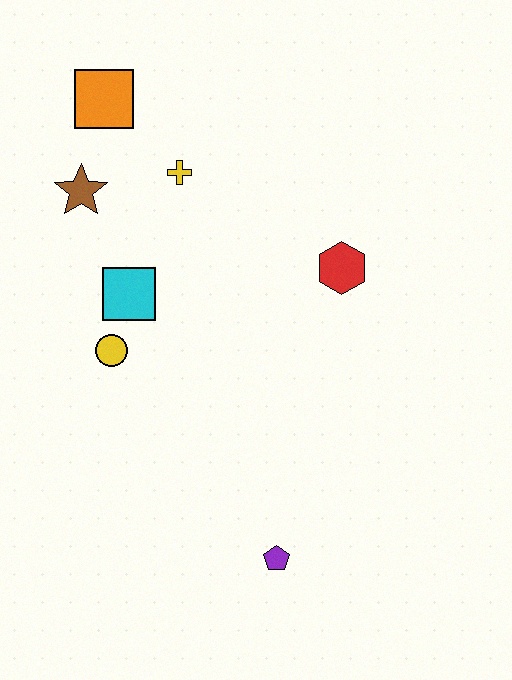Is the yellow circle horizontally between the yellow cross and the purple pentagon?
No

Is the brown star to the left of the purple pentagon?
Yes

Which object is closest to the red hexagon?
The yellow cross is closest to the red hexagon.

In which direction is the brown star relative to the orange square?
The brown star is below the orange square.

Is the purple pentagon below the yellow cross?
Yes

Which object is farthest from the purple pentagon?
The orange square is farthest from the purple pentagon.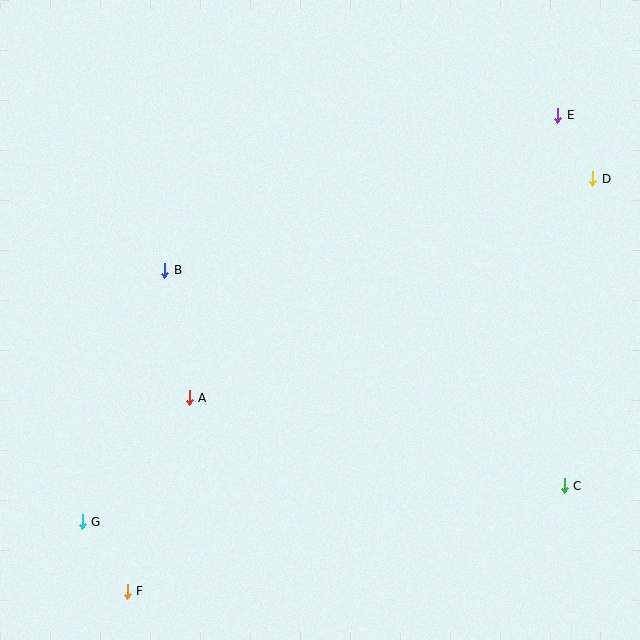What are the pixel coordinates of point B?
Point B is at (165, 270).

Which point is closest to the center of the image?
Point A at (189, 398) is closest to the center.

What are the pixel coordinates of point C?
Point C is at (564, 486).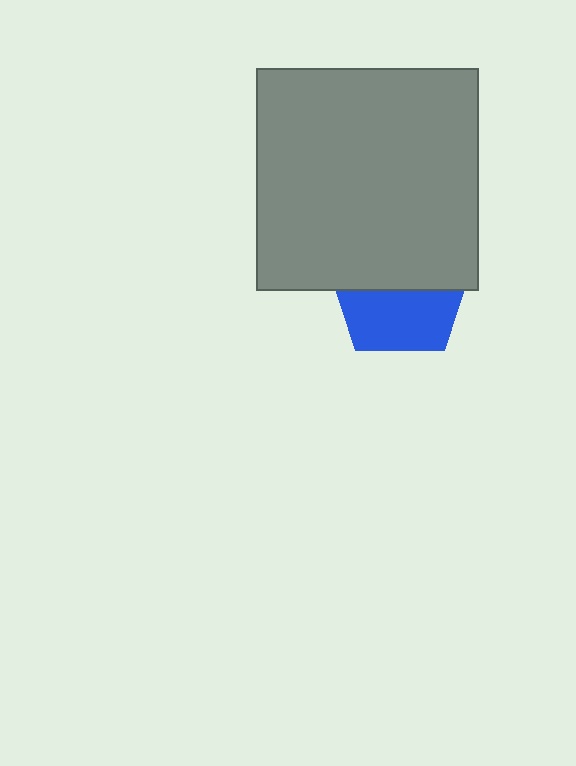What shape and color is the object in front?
The object in front is a gray square.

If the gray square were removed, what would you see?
You would see the complete blue pentagon.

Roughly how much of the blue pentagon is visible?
About half of it is visible (roughly 46%).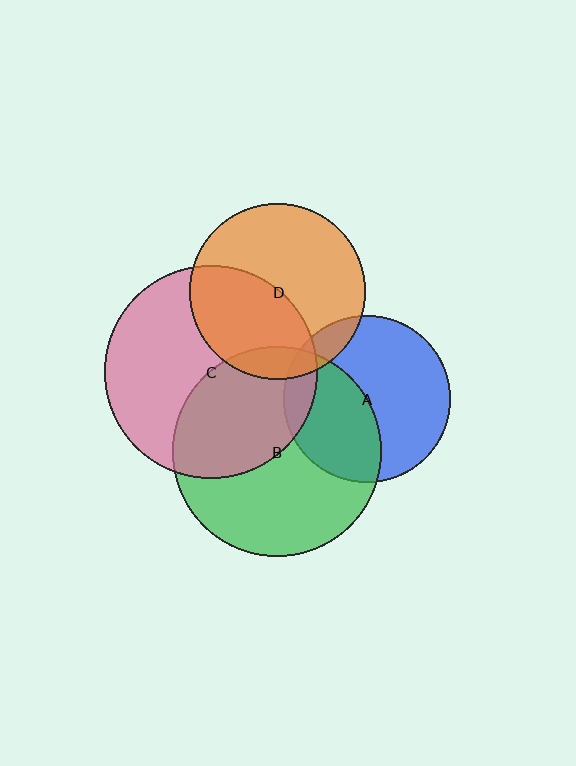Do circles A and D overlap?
Yes.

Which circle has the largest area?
Circle C (pink).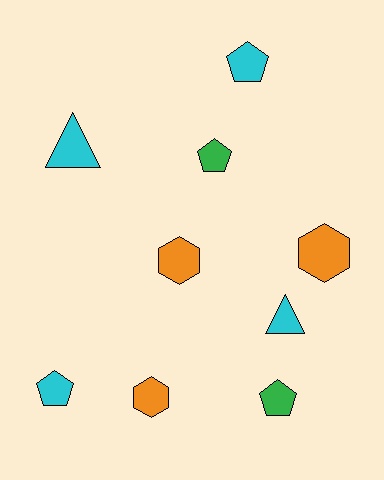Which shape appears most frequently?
Pentagon, with 4 objects.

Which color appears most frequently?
Cyan, with 4 objects.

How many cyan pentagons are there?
There are 2 cyan pentagons.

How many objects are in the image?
There are 9 objects.